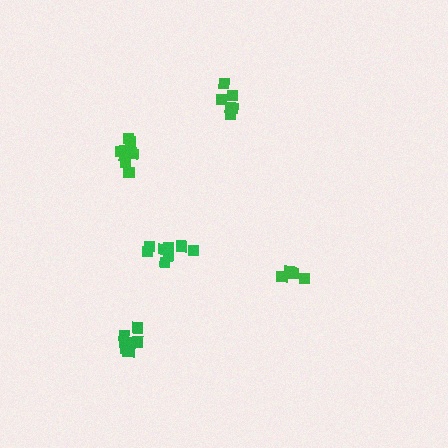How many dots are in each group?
Group 1: 10 dots, Group 2: 6 dots, Group 3: 8 dots, Group 4: 5 dots, Group 5: 9 dots (38 total).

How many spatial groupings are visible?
There are 5 spatial groupings.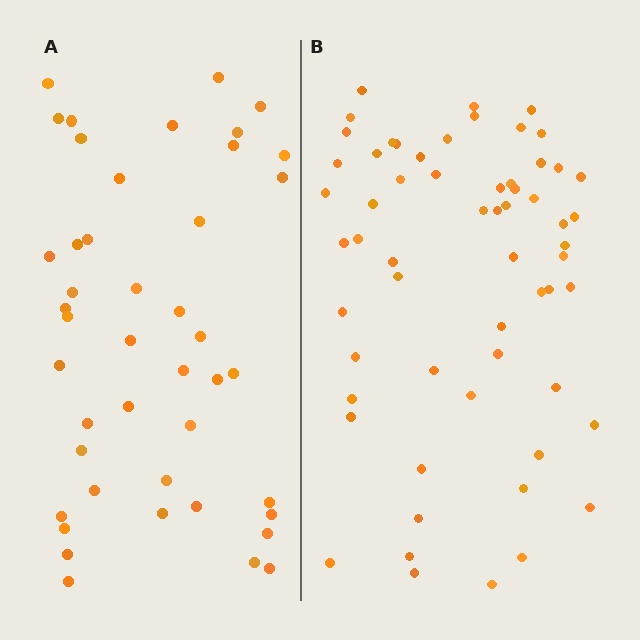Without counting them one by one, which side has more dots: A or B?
Region B (the right region) has more dots.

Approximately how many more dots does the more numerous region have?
Region B has approximately 15 more dots than region A.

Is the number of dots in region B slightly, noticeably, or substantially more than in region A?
Region B has noticeably more, but not dramatically so. The ratio is roughly 1.4 to 1.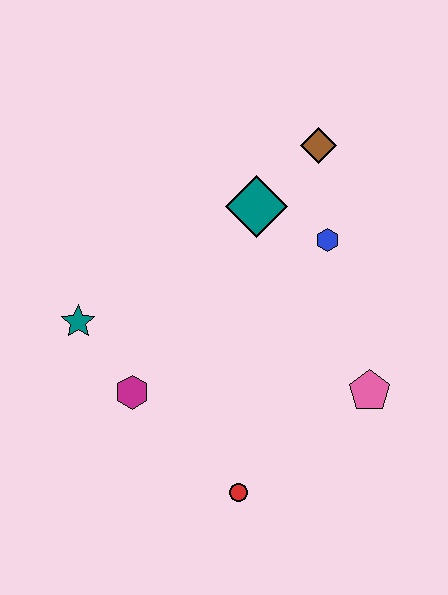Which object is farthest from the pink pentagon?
The teal star is farthest from the pink pentagon.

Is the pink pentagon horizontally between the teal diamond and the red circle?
No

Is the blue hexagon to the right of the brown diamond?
Yes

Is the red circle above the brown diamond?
No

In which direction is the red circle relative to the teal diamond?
The red circle is below the teal diamond.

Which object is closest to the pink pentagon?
The blue hexagon is closest to the pink pentagon.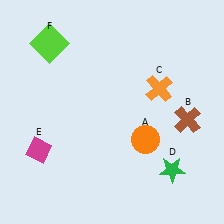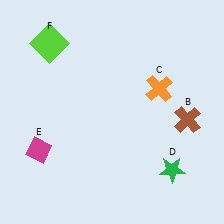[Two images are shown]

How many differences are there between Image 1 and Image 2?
There is 1 difference between the two images.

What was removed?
The orange circle (A) was removed in Image 2.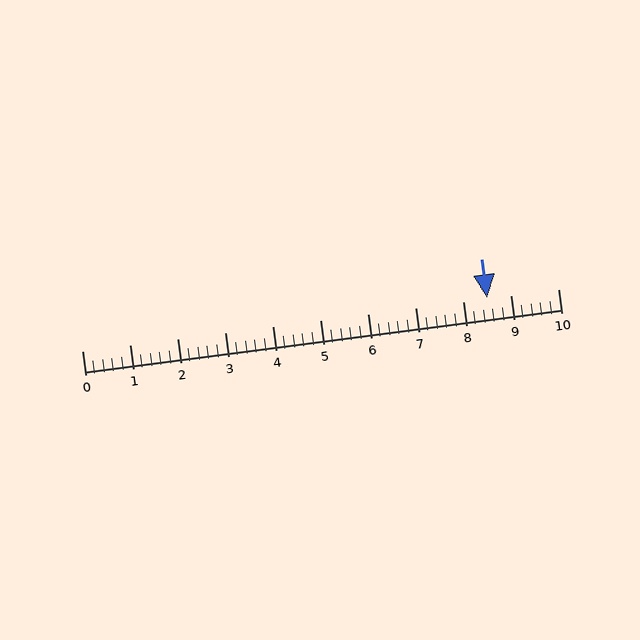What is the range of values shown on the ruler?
The ruler shows values from 0 to 10.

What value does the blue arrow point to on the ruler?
The blue arrow points to approximately 8.5.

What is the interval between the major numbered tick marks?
The major tick marks are spaced 1 units apart.